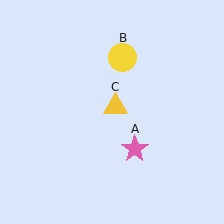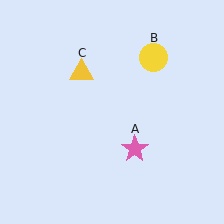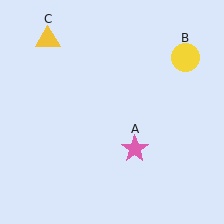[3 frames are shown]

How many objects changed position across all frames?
2 objects changed position: yellow circle (object B), yellow triangle (object C).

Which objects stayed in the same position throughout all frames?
Pink star (object A) remained stationary.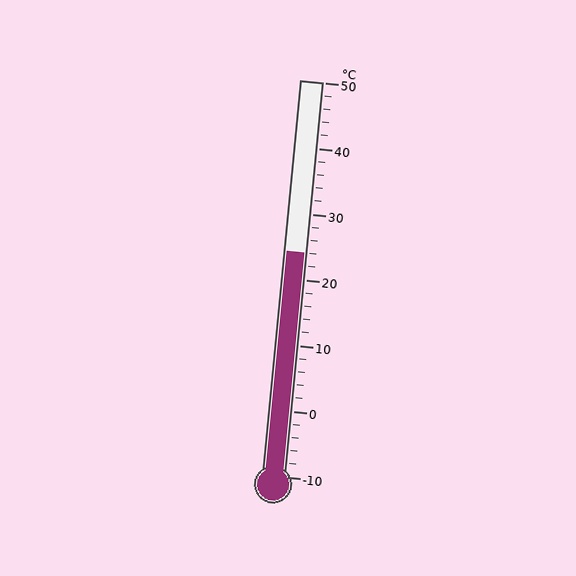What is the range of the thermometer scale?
The thermometer scale ranges from -10°C to 50°C.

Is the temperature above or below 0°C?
The temperature is above 0°C.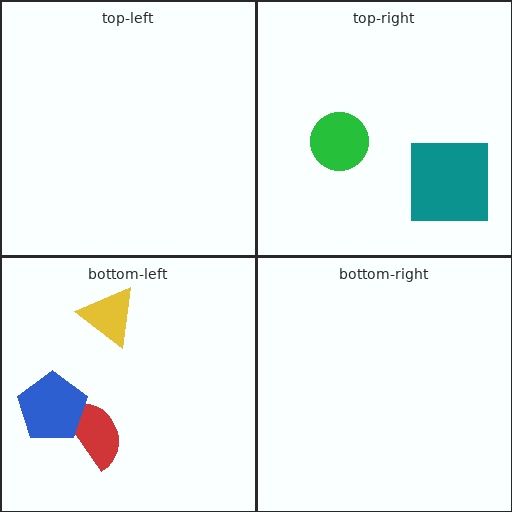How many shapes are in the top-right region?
2.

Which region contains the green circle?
The top-right region.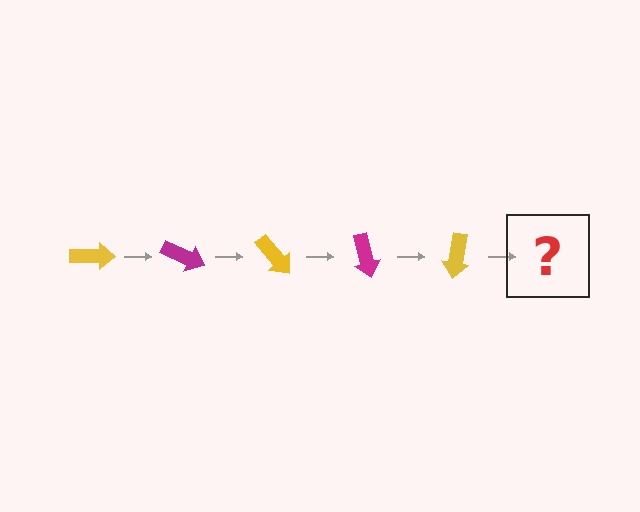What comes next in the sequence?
The next element should be a magenta arrow, rotated 125 degrees from the start.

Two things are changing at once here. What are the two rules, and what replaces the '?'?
The two rules are that it rotates 25 degrees each step and the color cycles through yellow and magenta. The '?' should be a magenta arrow, rotated 125 degrees from the start.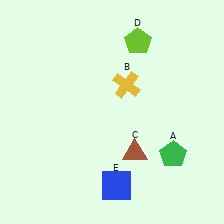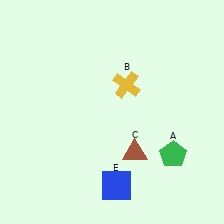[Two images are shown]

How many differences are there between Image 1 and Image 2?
There is 1 difference between the two images.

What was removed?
The lime pentagon (D) was removed in Image 2.